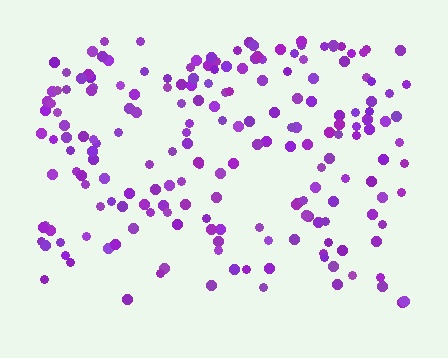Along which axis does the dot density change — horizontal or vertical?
Vertical.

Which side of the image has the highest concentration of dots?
The top.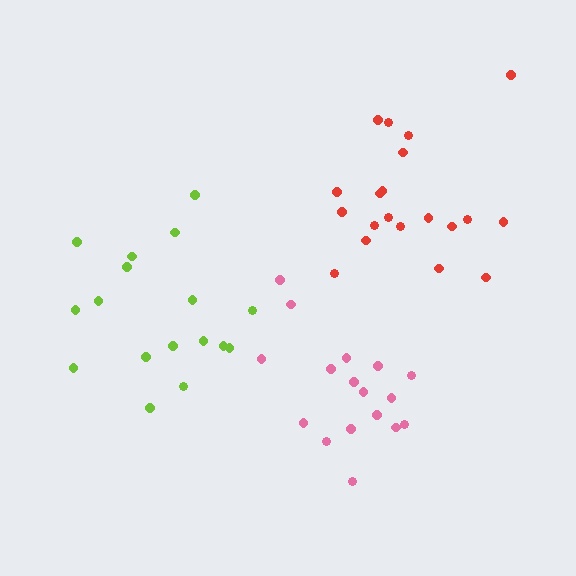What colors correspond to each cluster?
The clusters are colored: pink, red, lime.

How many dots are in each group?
Group 1: 17 dots, Group 2: 20 dots, Group 3: 17 dots (54 total).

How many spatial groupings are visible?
There are 3 spatial groupings.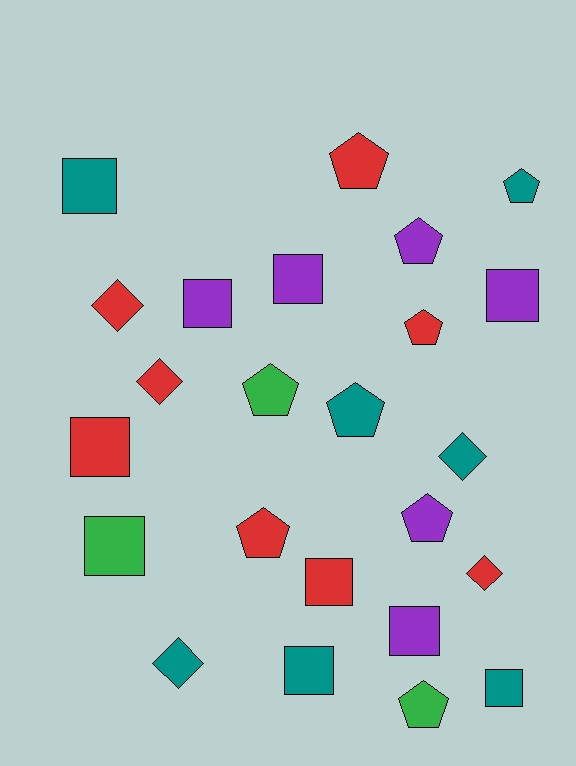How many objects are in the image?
There are 24 objects.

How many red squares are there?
There are 2 red squares.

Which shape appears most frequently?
Square, with 10 objects.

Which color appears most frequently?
Red, with 8 objects.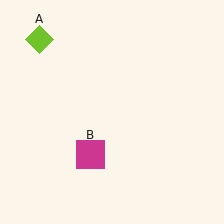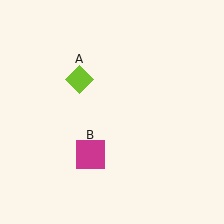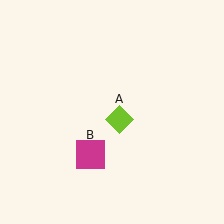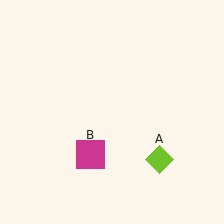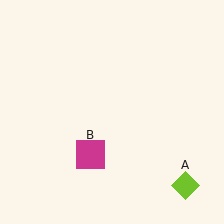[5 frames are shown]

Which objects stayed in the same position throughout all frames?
Magenta square (object B) remained stationary.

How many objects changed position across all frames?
1 object changed position: lime diamond (object A).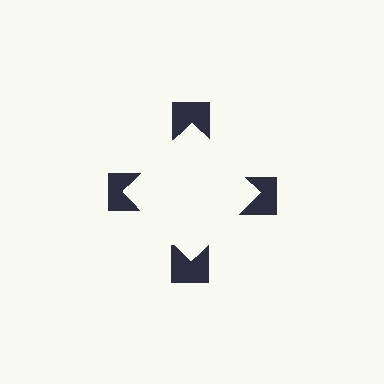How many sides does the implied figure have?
4 sides.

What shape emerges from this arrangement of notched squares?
An illusory square — its edges are inferred from the aligned wedge cuts in the notched squares, not physically drawn.